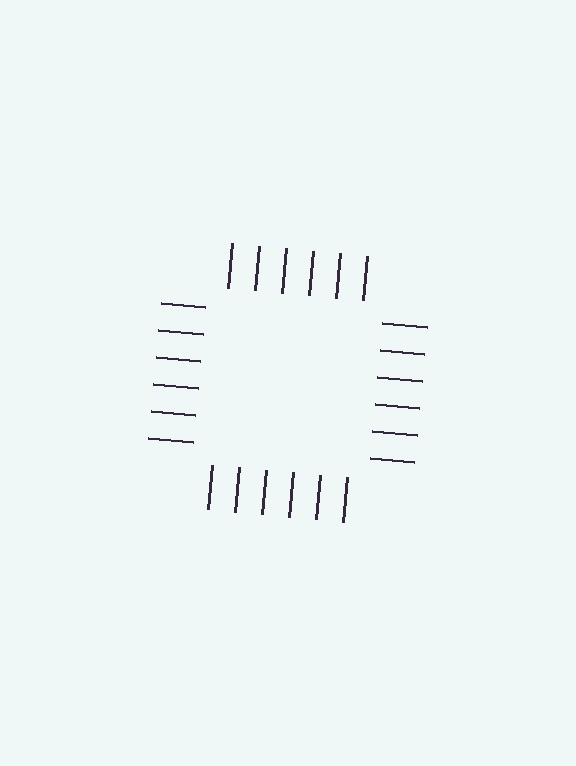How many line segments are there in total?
24 — 6 along each of the 4 edges.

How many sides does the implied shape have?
4 sides — the line-ends trace a square.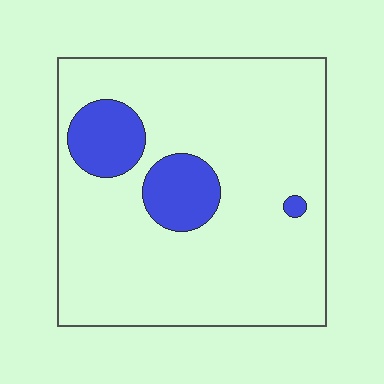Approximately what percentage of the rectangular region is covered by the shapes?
Approximately 15%.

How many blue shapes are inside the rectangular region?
3.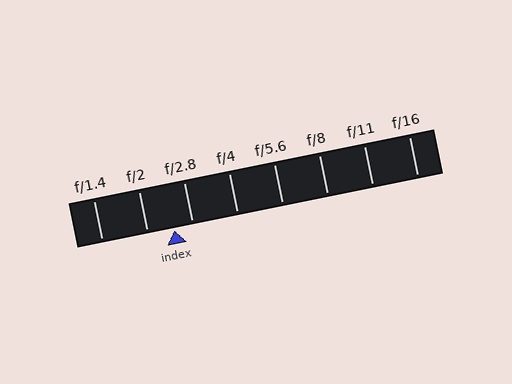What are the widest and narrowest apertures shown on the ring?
The widest aperture shown is f/1.4 and the narrowest is f/16.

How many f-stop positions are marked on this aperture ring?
There are 8 f-stop positions marked.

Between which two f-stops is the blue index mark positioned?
The index mark is between f/2 and f/2.8.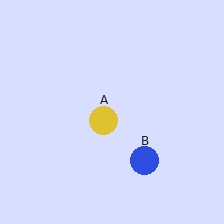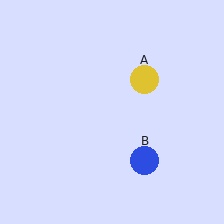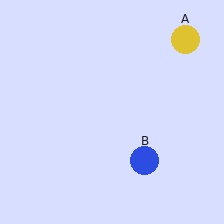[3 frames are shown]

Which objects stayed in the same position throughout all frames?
Blue circle (object B) remained stationary.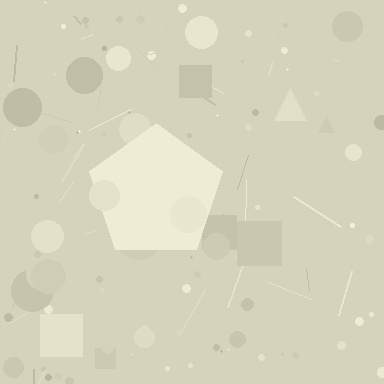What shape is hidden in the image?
A pentagon is hidden in the image.